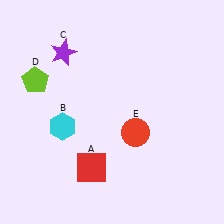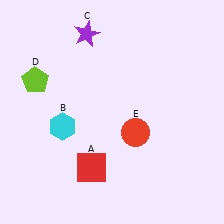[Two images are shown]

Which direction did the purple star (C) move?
The purple star (C) moved right.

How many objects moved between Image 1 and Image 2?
1 object moved between the two images.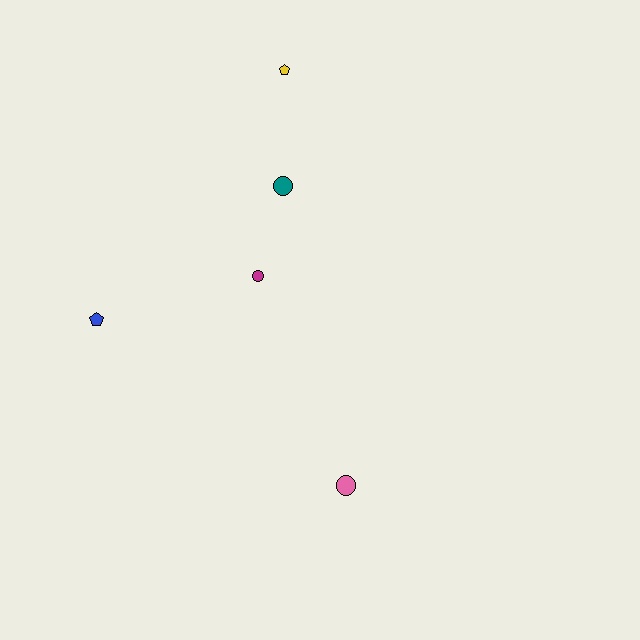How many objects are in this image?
There are 5 objects.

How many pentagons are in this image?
There are 2 pentagons.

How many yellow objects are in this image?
There is 1 yellow object.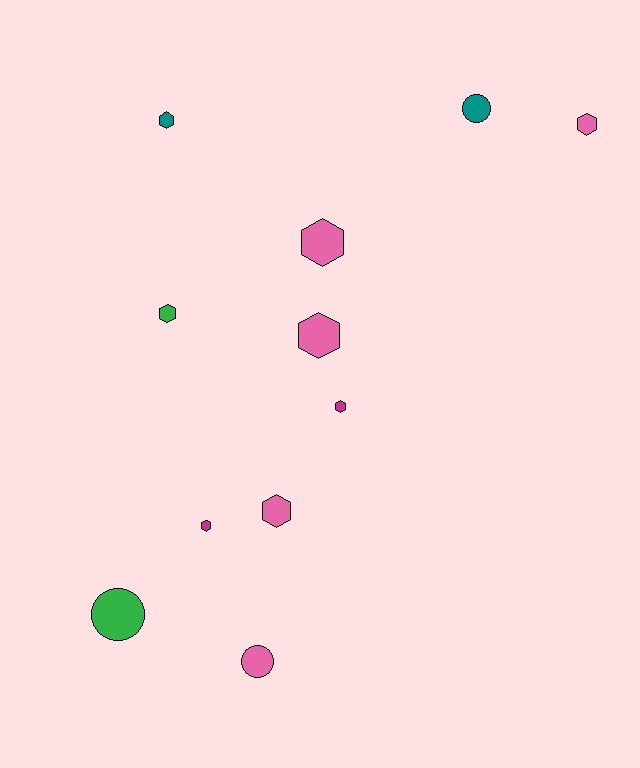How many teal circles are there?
There is 1 teal circle.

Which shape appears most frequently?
Hexagon, with 8 objects.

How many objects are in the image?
There are 11 objects.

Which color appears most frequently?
Pink, with 5 objects.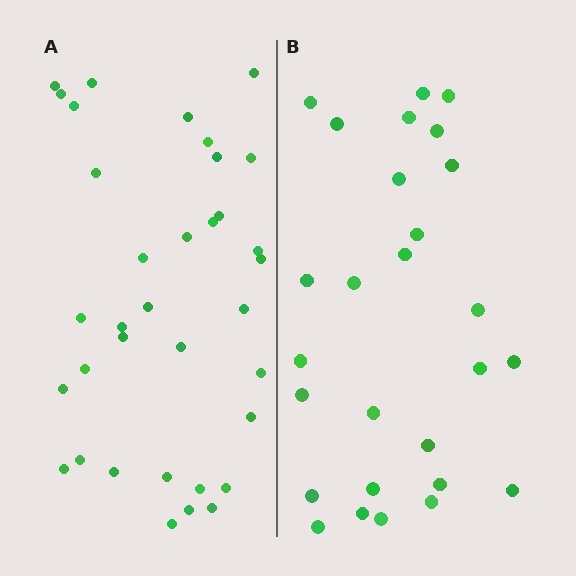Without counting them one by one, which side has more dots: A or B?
Region A (the left region) has more dots.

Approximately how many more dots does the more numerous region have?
Region A has roughly 8 or so more dots than region B.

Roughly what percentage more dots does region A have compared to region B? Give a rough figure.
About 30% more.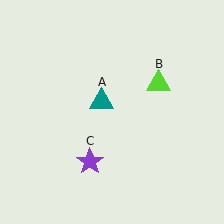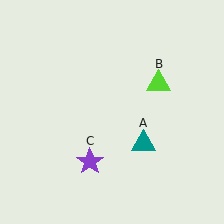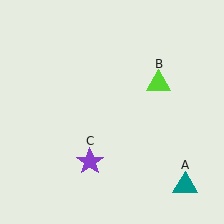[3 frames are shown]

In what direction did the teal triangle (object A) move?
The teal triangle (object A) moved down and to the right.